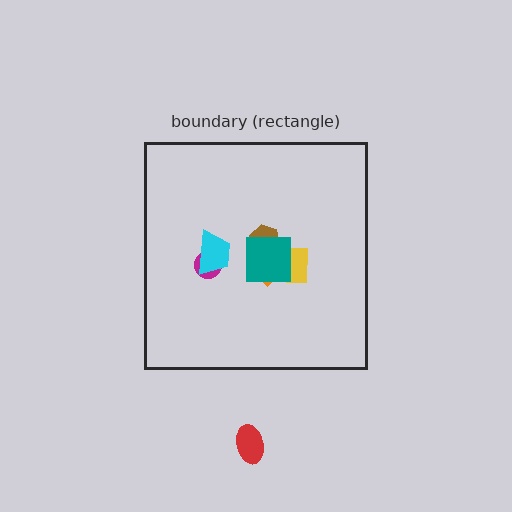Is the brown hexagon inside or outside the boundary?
Inside.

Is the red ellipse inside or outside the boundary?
Outside.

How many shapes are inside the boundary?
6 inside, 1 outside.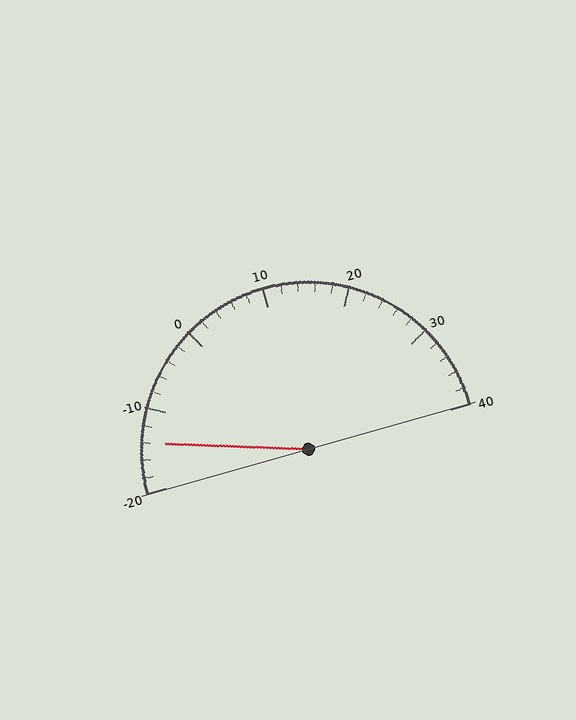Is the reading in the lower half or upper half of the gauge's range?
The reading is in the lower half of the range (-20 to 40).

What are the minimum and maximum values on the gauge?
The gauge ranges from -20 to 40.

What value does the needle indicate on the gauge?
The needle indicates approximately -14.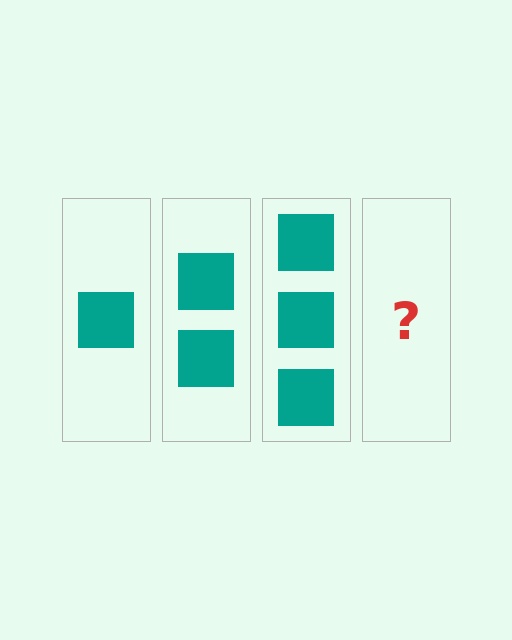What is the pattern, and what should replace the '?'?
The pattern is that each step adds one more square. The '?' should be 4 squares.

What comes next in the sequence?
The next element should be 4 squares.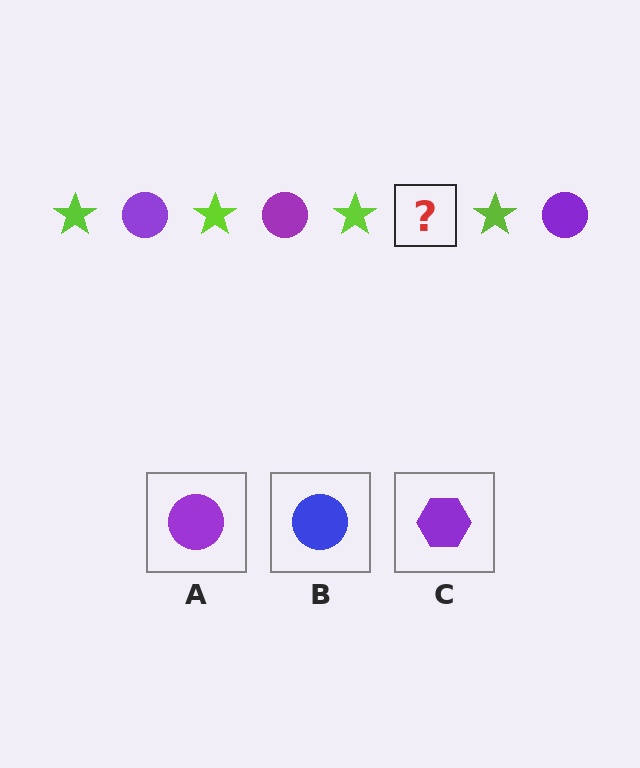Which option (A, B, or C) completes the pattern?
A.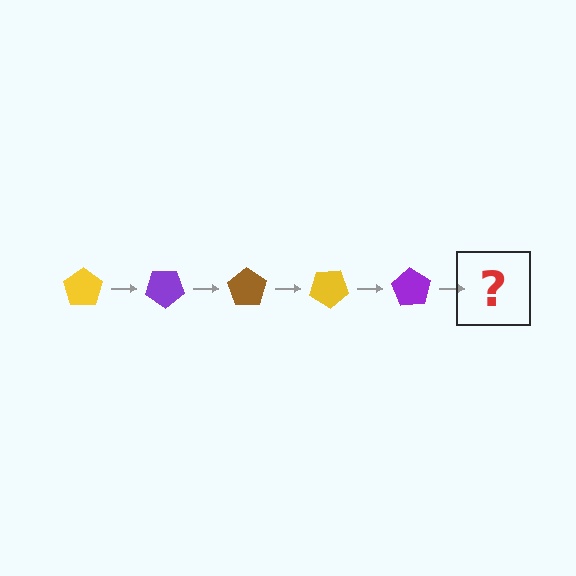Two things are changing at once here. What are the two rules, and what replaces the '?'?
The two rules are that it rotates 35 degrees each step and the color cycles through yellow, purple, and brown. The '?' should be a brown pentagon, rotated 175 degrees from the start.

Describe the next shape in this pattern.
It should be a brown pentagon, rotated 175 degrees from the start.